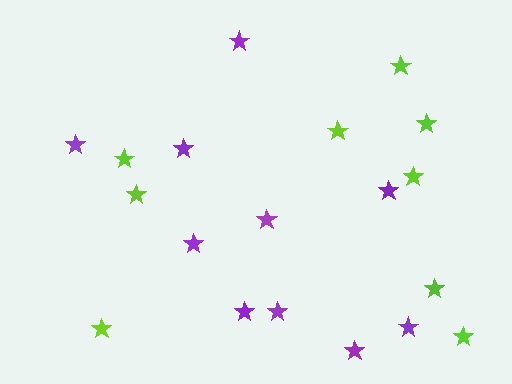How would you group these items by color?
There are 2 groups: one group of lime stars (9) and one group of purple stars (10).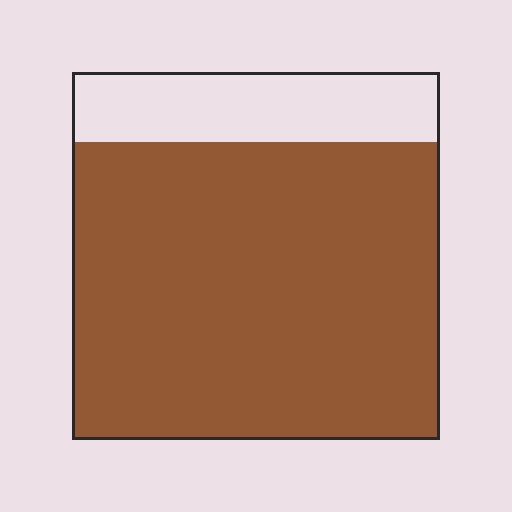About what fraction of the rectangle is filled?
About four fifths (4/5).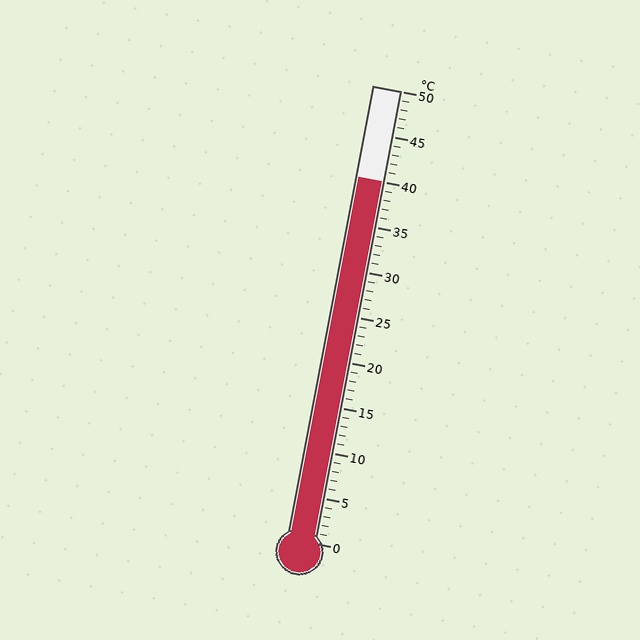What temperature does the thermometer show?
The thermometer shows approximately 40°C.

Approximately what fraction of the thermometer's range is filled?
The thermometer is filled to approximately 80% of its range.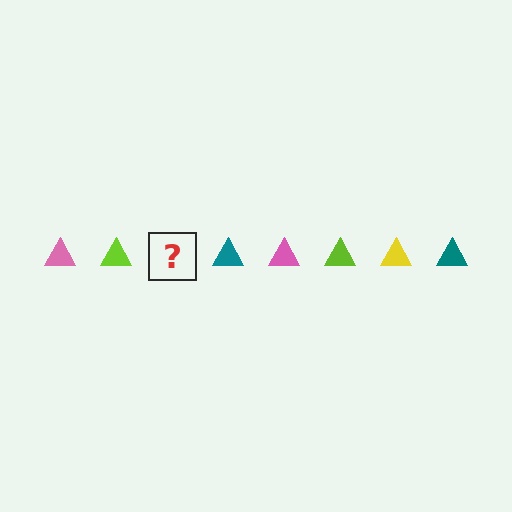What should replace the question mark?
The question mark should be replaced with a yellow triangle.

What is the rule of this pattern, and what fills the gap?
The rule is that the pattern cycles through pink, lime, yellow, teal triangles. The gap should be filled with a yellow triangle.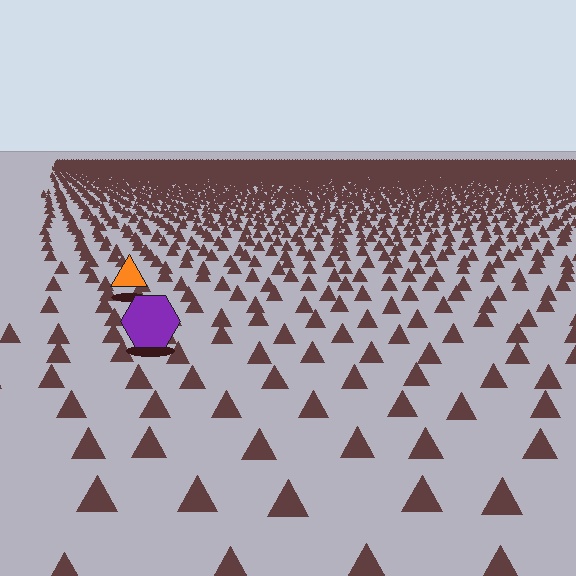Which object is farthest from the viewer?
The orange triangle is farthest from the viewer. It appears smaller and the ground texture around it is denser.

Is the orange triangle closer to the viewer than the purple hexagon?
No. The purple hexagon is closer — you can tell from the texture gradient: the ground texture is coarser near it.